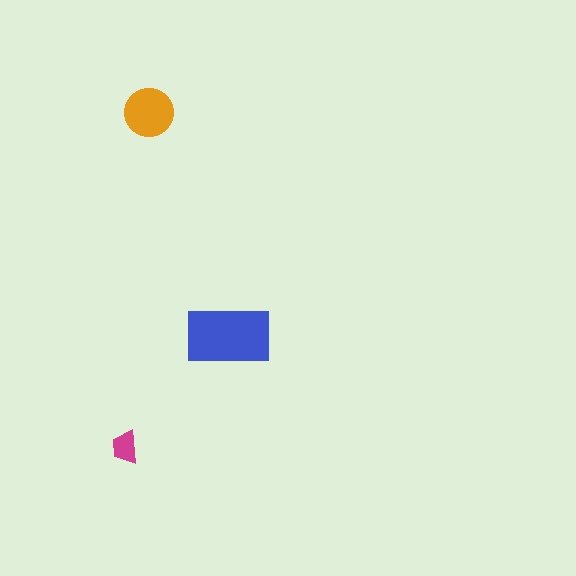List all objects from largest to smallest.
The blue rectangle, the orange circle, the magenta trapezoid.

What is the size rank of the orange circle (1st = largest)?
2nd.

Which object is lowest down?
The magenta trapezoid is bottommost.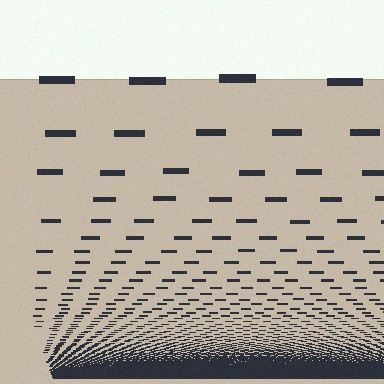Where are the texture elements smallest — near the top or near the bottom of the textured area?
Near the bottom.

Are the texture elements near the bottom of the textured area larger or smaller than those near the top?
Smaller. The gradient is inverted — elements near the bottom are smaller and denser.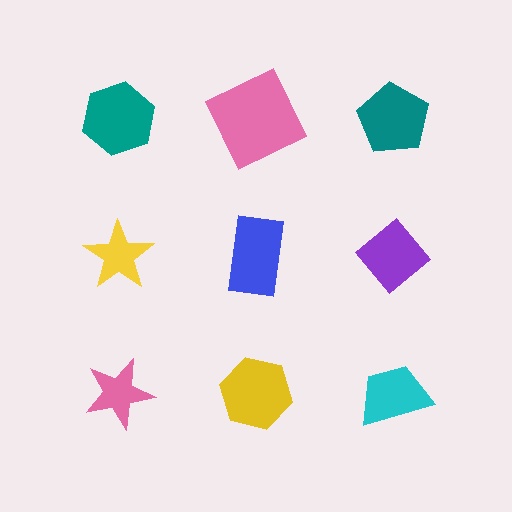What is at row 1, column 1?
A teal hexagon.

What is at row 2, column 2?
A blue rectangle.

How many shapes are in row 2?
3 shapes.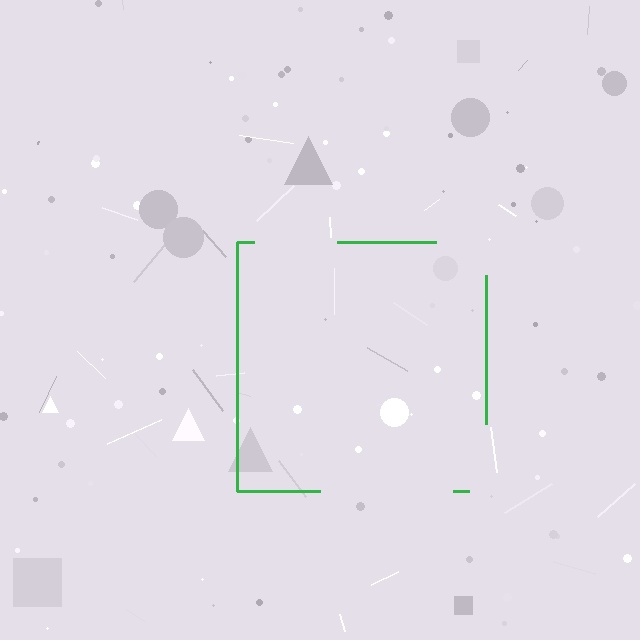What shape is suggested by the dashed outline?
The dashed outline suggests a square.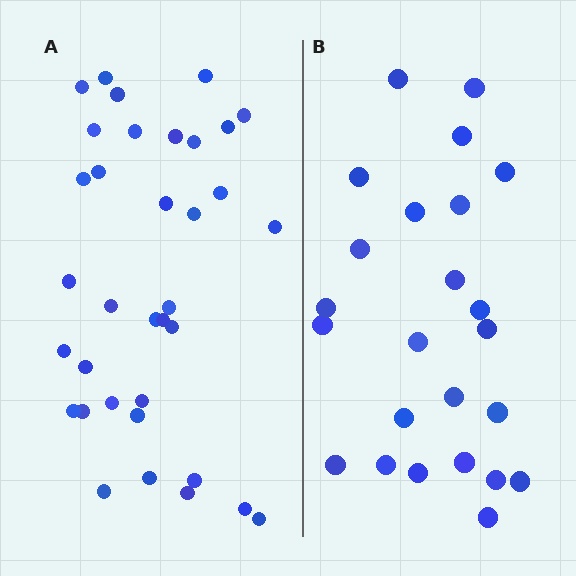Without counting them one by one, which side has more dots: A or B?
Region A (the left region) has more dots.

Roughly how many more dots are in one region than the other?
Region A has roughly 12 or so more dots than region B.